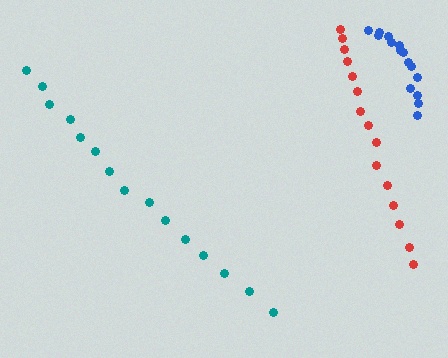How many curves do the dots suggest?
There are 3 distinct paths.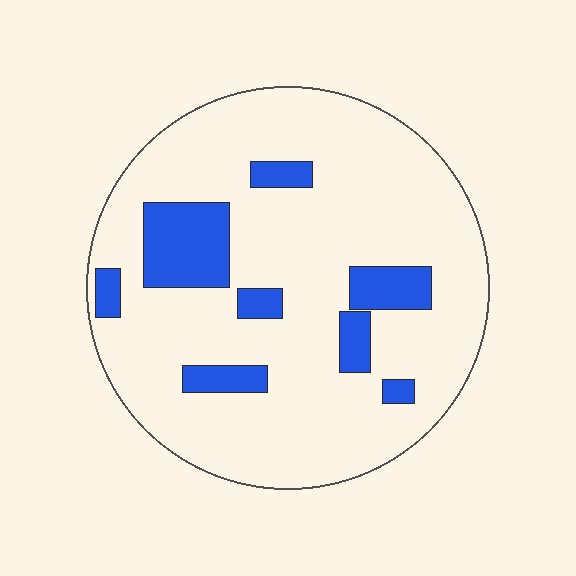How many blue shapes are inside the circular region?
8.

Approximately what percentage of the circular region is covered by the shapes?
Approximately 15%.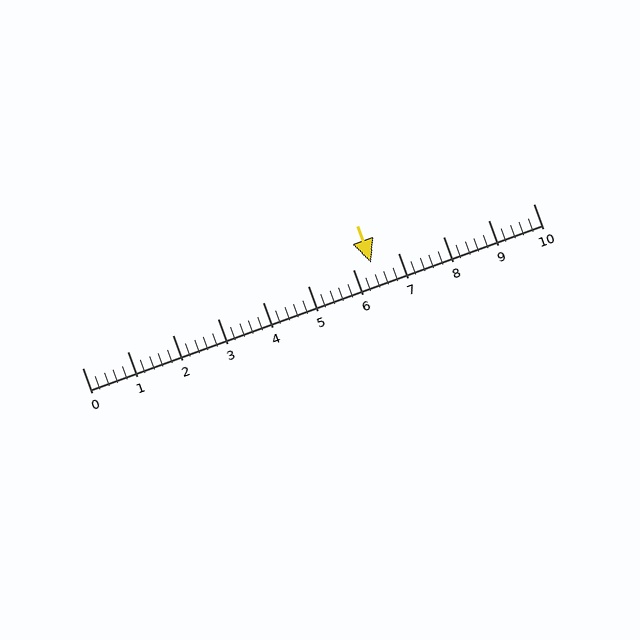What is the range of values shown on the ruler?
The ruler shows values from 0 to 10.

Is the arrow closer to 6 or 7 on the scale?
The arrow is closer to 6.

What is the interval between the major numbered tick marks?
The major tick marks are spaced 1 units apart.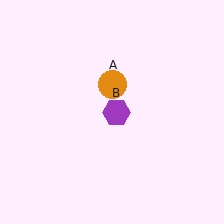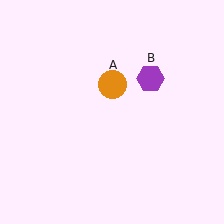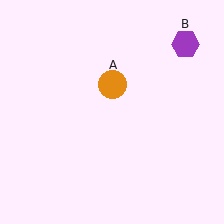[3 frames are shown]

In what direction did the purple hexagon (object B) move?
The purple hexagon (object B) moved up and to the right.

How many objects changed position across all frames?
1 object changed position: purple hexagon (object B).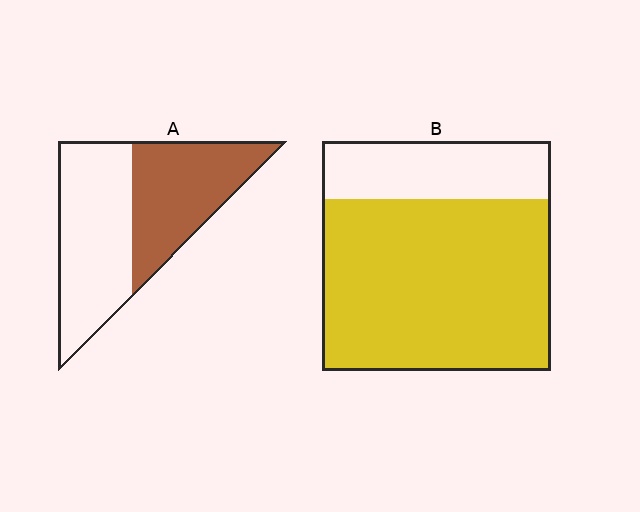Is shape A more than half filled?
No.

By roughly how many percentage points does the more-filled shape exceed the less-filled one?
By roughly 30 percentage points (B over A).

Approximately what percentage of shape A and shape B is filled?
A is approximately 45% and B is approximately 75%.